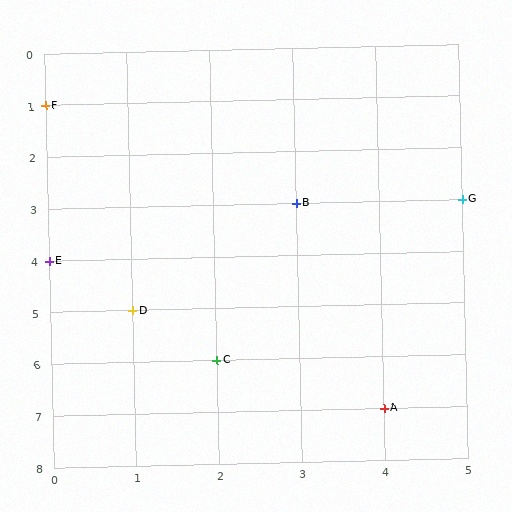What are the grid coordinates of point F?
Point F is at grid coordinates (0, 1).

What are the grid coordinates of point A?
Point A is at grid coordinates (4, 7).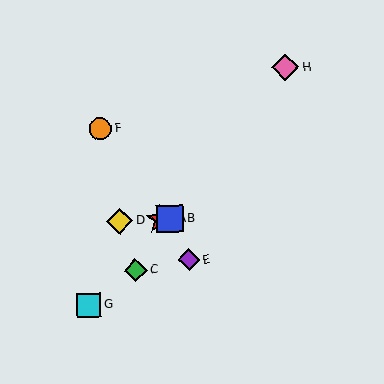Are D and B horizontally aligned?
Yes, both are at y≈221.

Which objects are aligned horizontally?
Objects A, B, D are aligned horizontally.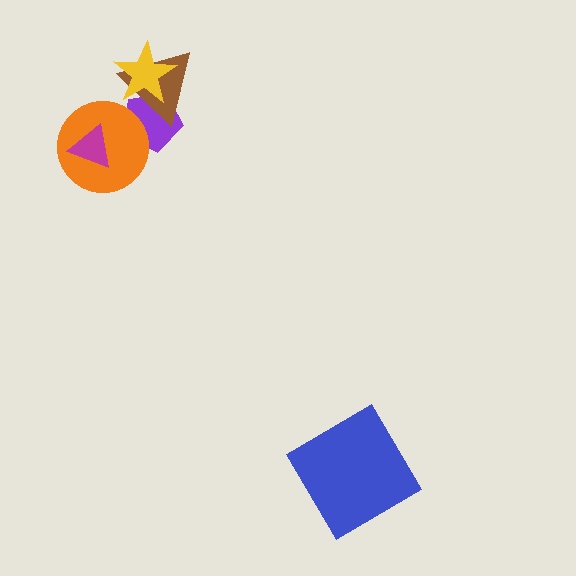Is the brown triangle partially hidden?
Yes, it is partially covered by another shape.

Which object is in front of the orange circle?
The magenta triangle is in front of the orange circle.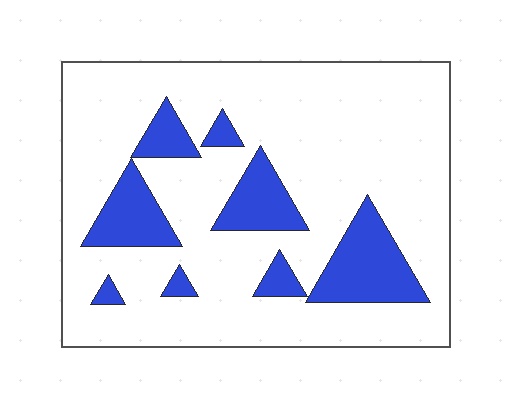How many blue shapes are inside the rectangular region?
8.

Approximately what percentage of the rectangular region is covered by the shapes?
Approximately 20%.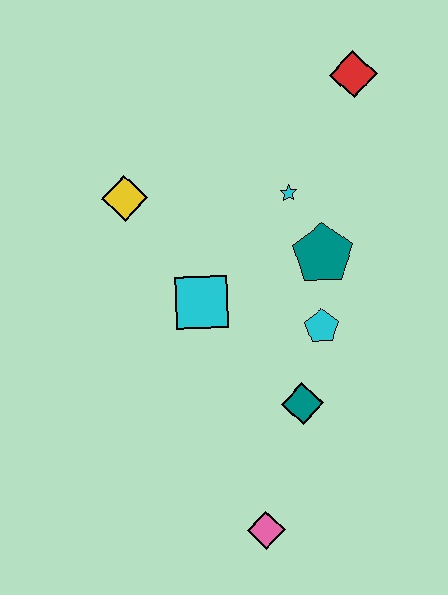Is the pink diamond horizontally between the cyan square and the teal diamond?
Yes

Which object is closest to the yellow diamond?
The cyan square is closest to the yellow diamond.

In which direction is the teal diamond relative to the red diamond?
The teal diamond is below the red diamond.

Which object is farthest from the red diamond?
The pink diamond is farthest from the red diamond.